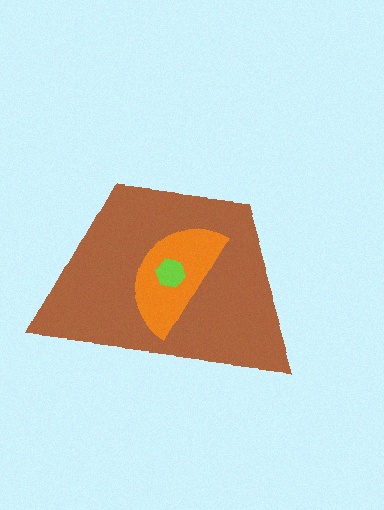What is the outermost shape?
The brown trapezoid.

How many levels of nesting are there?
3.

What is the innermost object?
The lime hexagon.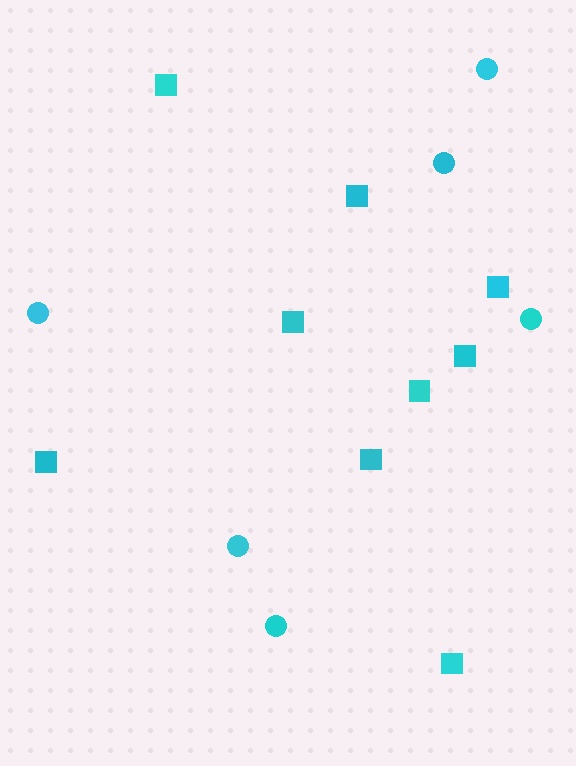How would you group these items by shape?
There are 2 groups: one group of circles (6) and one group of squares (9).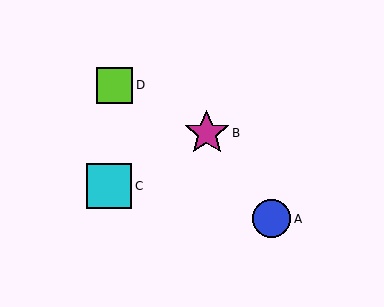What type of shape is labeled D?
Shape D is a lime square.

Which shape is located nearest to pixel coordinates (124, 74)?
The lime square (labeled D) at (115, 85) is nearest to that location.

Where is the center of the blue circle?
The center of the blue circle is at (271, 219).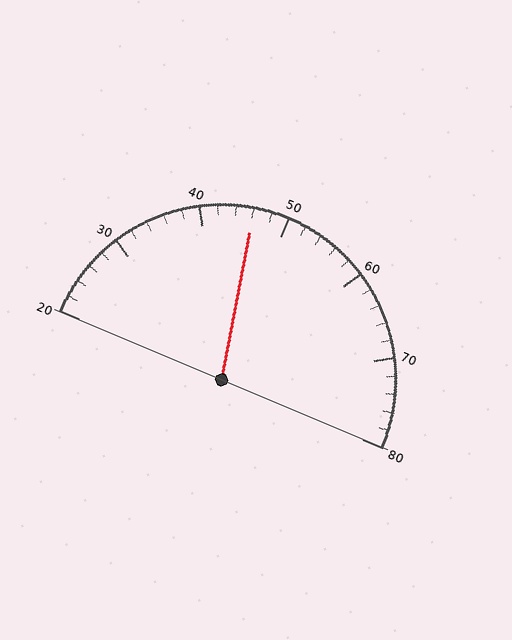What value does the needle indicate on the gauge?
The needle indicates approximately 46.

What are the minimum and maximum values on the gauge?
The gauge ranges from 20 to 80.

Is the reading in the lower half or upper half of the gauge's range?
The reading is in the lower half of the range (20 to 80).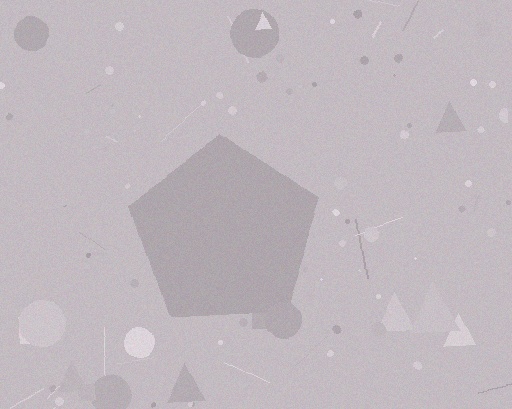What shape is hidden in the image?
A pentagon is hidden in the image.